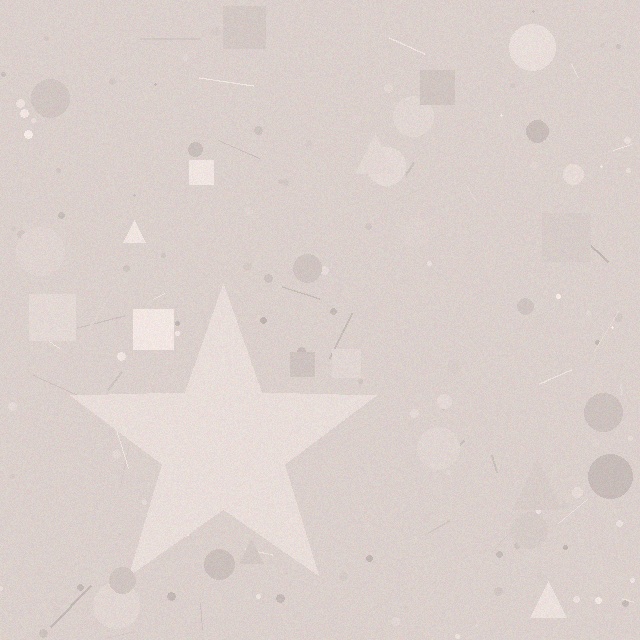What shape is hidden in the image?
A star is hidden in the image.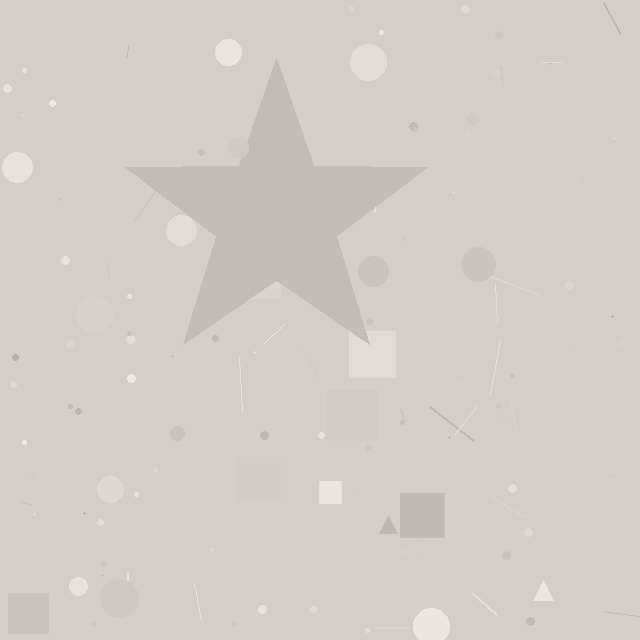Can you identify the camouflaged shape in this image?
The camouflaged shape is a star.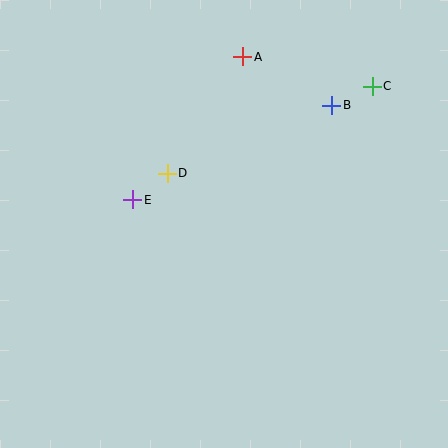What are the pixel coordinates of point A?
Point A is at (243, 57).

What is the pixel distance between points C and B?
The distance between C and B is 45 pixels.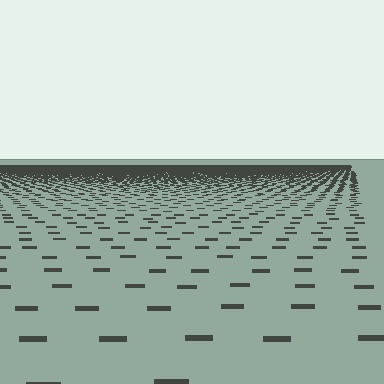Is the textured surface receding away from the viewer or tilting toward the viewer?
The surface is receding away from the viewer. Texture elements get smaller and denser toward the top.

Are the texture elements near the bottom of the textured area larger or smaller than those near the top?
Larger. Near the bottom, elements are closer to the viewer and appear at a bigger on-screen size.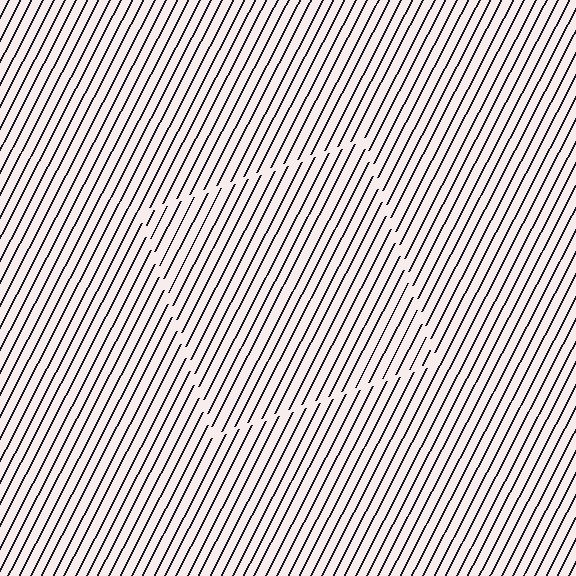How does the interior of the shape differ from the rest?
The interior of the shape contains the same grating, shifted by half a period — the contour is defined by the phase discontinuity where line-ends from the inner and outer gratings abut.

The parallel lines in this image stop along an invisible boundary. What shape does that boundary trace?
An illusory square. The interior of the shape contains the same grating, shifted by half a period — the contour is defined by the phase discontinuity where line-ends from the inner and outer gratings abut.